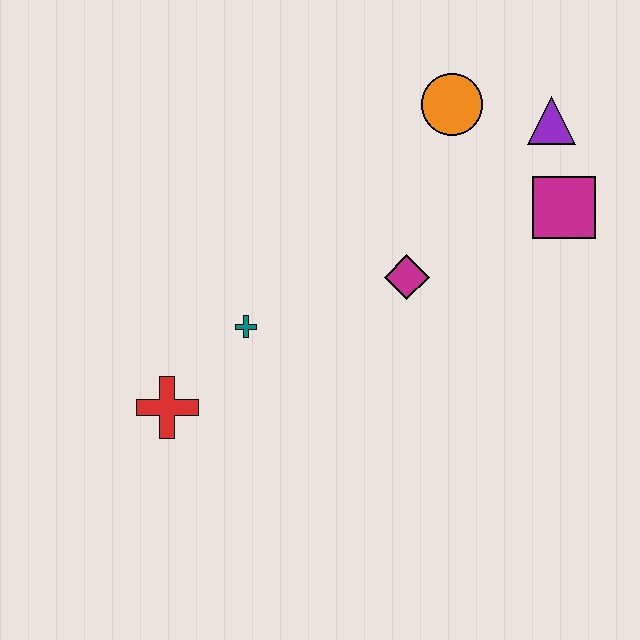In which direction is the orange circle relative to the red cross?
The orange circle is above the red cross.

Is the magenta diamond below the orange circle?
Yes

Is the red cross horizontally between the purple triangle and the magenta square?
No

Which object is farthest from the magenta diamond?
The red cross is farthest from the magenta diamond.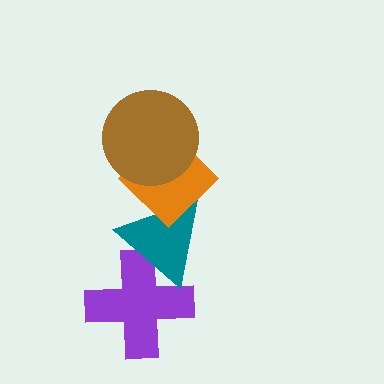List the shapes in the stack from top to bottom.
From top to bottom: the brown circle, the orange diamond, the teal triangle, the purple cross.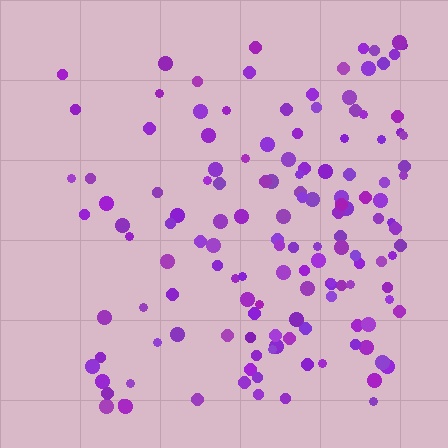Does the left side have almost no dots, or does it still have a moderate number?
Still a moderate number, just noticeably fewer than the right.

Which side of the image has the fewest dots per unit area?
The left.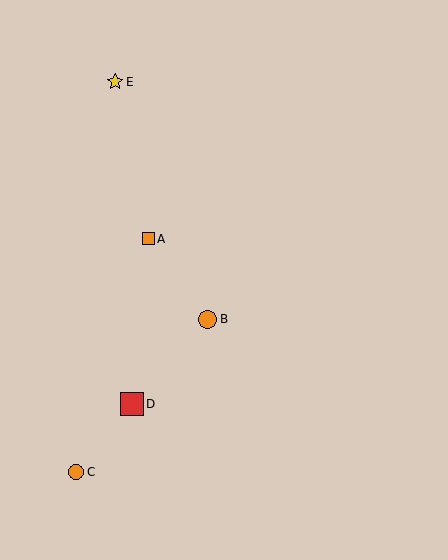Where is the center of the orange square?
The center of the orange square is at (148, 239).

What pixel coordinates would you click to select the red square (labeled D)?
Click at (132, 404) to select the red square D.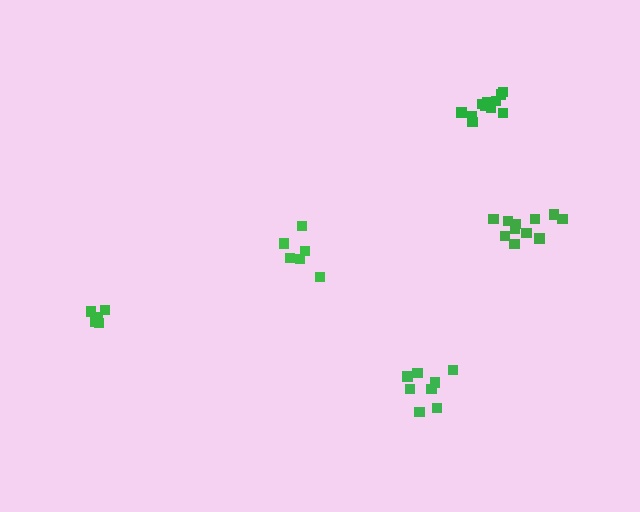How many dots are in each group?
Group 1: 8 dots, Group 2: 6 dots, Group 3: 11 dots, Group 4: 6 dots, Group 5: 12 dots (43 total).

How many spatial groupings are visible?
There are 5 spatial groupings.